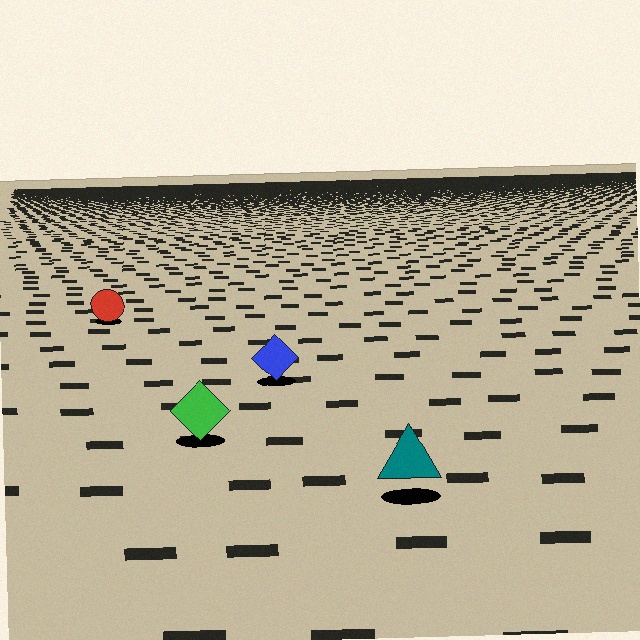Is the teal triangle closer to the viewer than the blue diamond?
Yes. The teal triangle is closer — you can tell from the texture gradient: the ground texture is coarser near it.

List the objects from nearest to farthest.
From nearest to farthest: the teal triangle, the green diamond, the blue diamond, the red circle.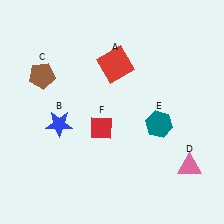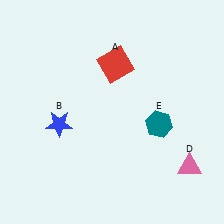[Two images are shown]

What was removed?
The brown pentagon (C), the red diamond (F) were removed in Image 2.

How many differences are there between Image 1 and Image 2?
There are 2 differences between the two images.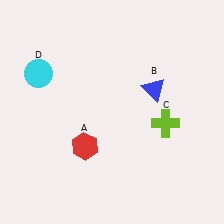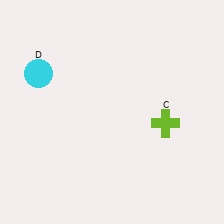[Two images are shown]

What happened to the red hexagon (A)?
The red hexagon (A) was removed in Image 2. It was in the bottom-left area of Image 1.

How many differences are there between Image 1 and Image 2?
There are 2 differences between the two images.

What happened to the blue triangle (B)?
The blue triangle (B) was removed in Image 2. It was in the top-right area of Image 1.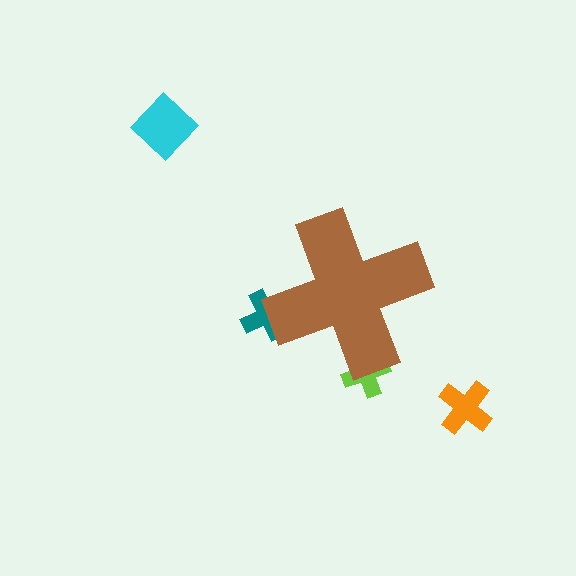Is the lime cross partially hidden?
Yes, the lime cross is partially hidden behind the brown cross.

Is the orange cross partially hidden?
No, the orange cross is fully visible.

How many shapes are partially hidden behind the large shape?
2 shapes are partially hidden.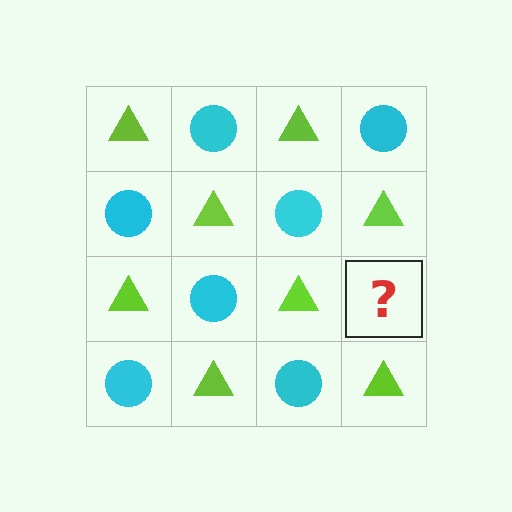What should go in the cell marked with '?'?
The missing cell should contain a cyan circle.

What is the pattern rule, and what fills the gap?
The rule is that it alternates lime triangle and cyan circle in a checkerboard pattern. The gap should be filled with a cyan circle.